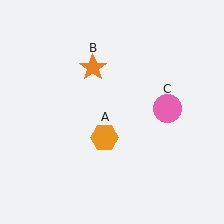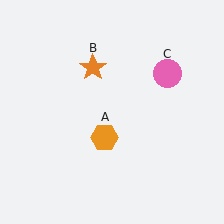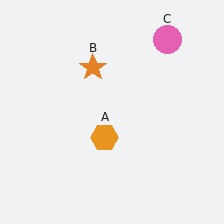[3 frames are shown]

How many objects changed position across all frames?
1 object changed position: pink circle (object C).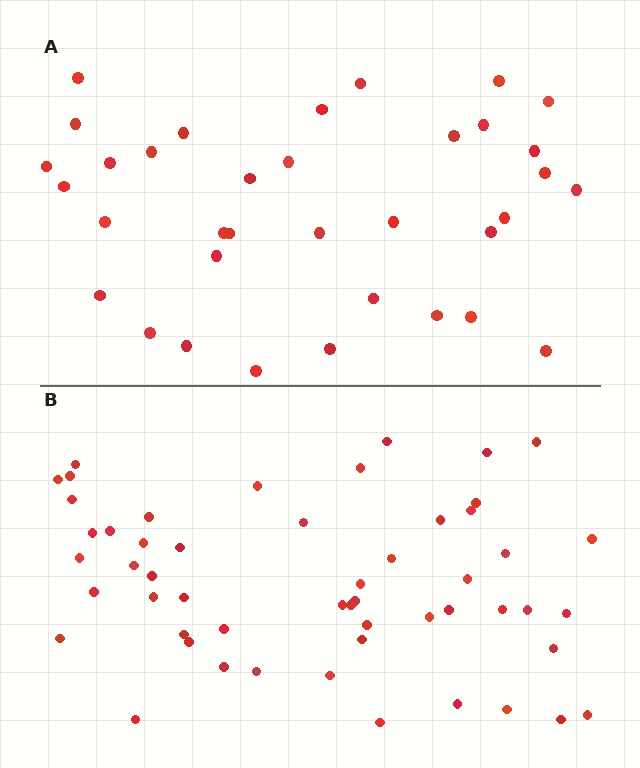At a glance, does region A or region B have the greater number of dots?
Region B (the bottom region) has more dots.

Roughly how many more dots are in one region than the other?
Region B has approximately 20 more dots than region A.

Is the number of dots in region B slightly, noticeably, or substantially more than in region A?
Region B has substantially more. The ratio is roughly 1.5 to 1.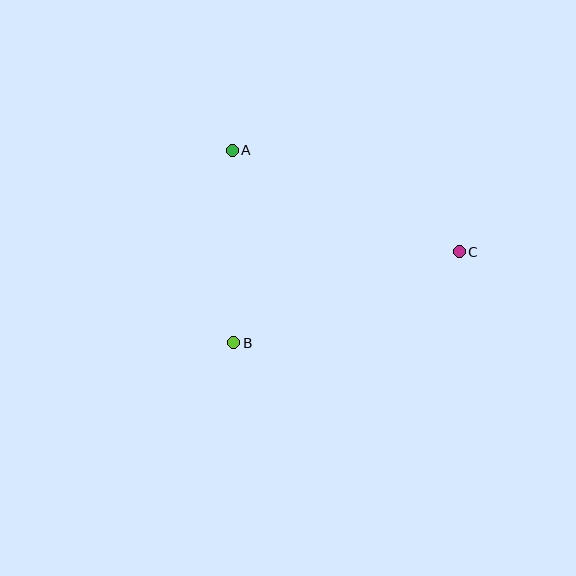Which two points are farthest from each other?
Points A and C are farthest from each other.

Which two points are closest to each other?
Points A and B are closest to each other.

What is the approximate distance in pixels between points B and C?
The distance between B and C is approximately 243 pixels.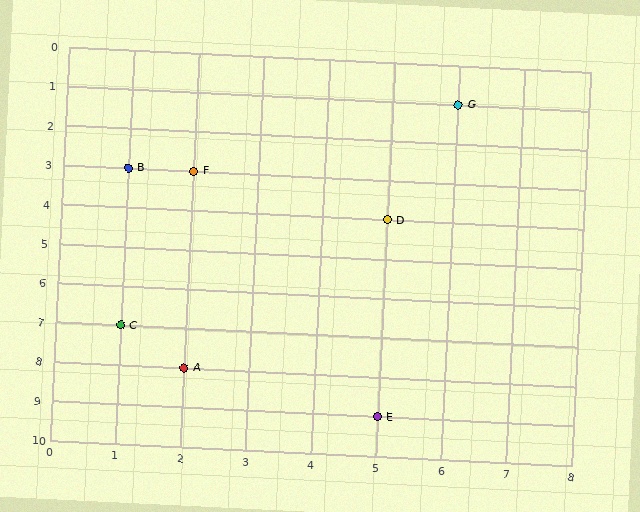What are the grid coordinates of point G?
Point G is at grid coordinates (6, 1).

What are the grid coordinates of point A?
Point A is at grid coordinates (2, 8).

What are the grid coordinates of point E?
Point E is at grid coordinates (5, 9).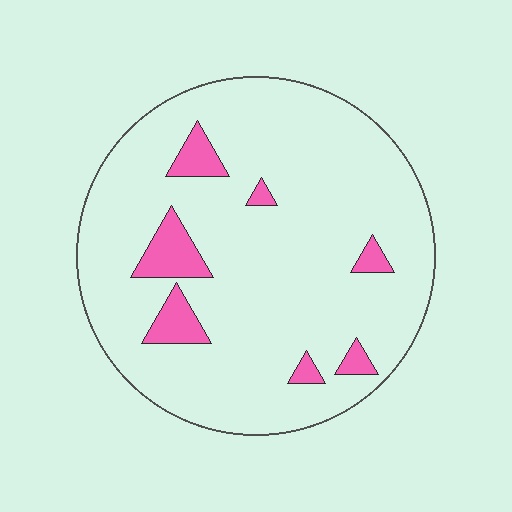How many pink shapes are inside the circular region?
7.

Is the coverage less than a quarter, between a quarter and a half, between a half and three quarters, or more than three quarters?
Less than a quarter.